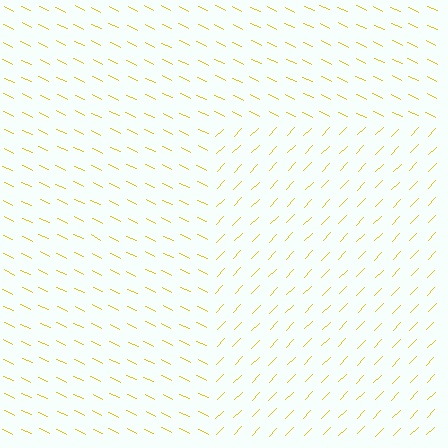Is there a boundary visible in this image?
Yes, there is a texture boundary formed by a change in line orientation.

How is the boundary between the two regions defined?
The boundary is defined purely by a change in line orientation (approximately 72 degrees difference). All lines are the same color and thickness.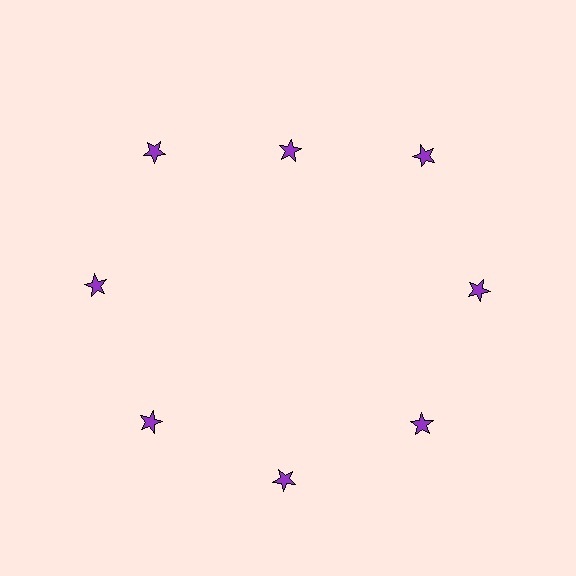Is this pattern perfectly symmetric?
No. The 8 purple stars are arranged in a ring, but one element near the 12 o'clock position is pulled inward toward the center, breaking the 8-fold rotational symmetry.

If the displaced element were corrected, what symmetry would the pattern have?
It would have 8-fold rotational symmetry — the pattern would map onto itself every 45 degrees.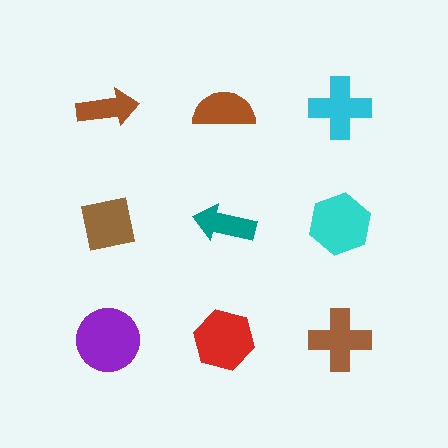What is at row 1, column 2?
A brown semicircle.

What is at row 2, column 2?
A teal arrow.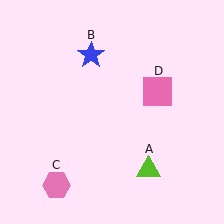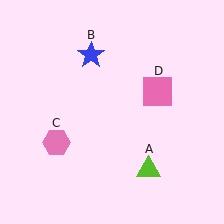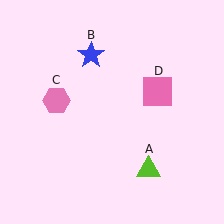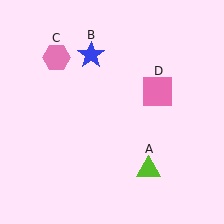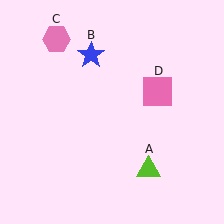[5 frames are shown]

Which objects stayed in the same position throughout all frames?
Lime triangle (object A) and blue star (object B) and pink square (object D) remained stationary.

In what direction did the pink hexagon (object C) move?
The pink hexagon (object C) moved up.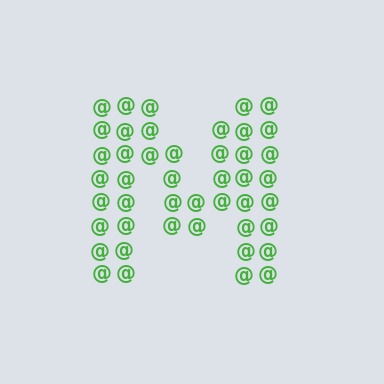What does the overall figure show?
The overall figure shows the letter M.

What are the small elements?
The small elements are at signs.